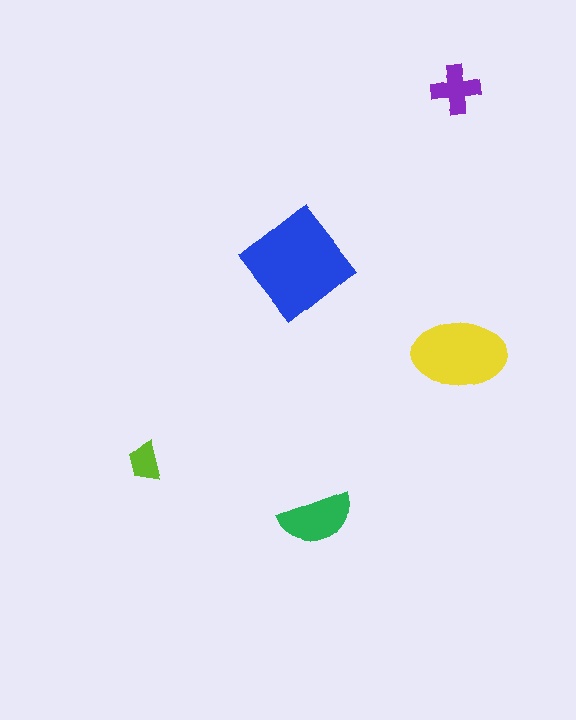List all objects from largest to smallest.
The blue diamond, the yellow ellipse, the green semicircle, the purple cross, the lime trapezoid.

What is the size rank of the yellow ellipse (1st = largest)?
2nd.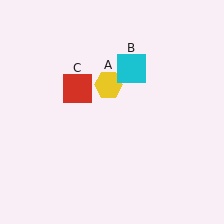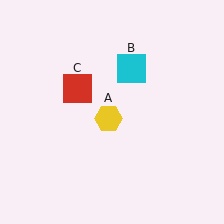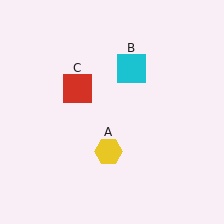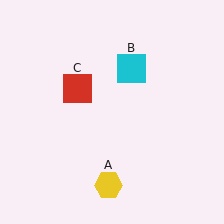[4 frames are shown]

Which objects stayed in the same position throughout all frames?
Cyan square (object B) and red square (object C) remained stationary.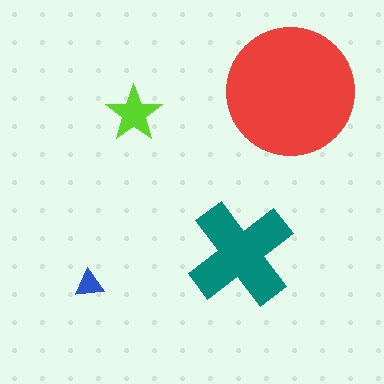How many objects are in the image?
There are 4 objects in the image.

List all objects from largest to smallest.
The red circle, the teal cross, the lime star, the blue triangle.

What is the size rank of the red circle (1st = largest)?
1st.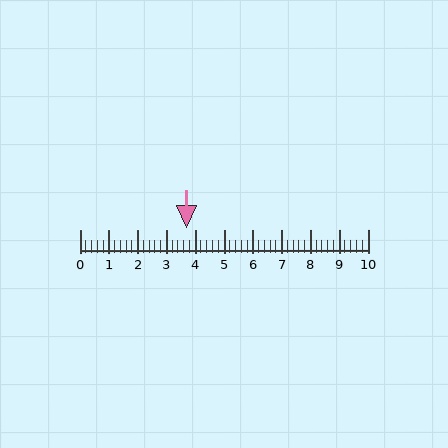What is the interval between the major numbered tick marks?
The major tick marks are spaced 1 units apart.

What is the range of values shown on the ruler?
The ruler shows values from 0 to 10.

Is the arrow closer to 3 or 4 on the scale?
The arrow is closer to 4.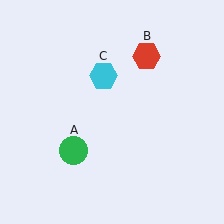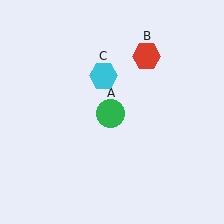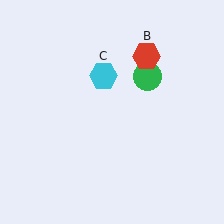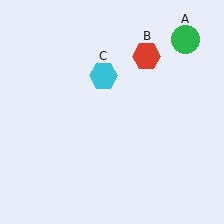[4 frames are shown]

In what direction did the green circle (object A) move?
The green circle (object A) moved up and to the right.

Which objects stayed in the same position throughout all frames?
Red hexagon (object B) and cyan hexagon (object C) remained stationary.